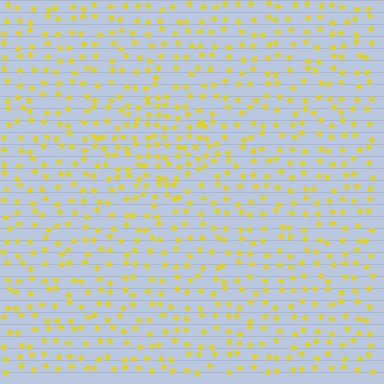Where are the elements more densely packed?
The elements are more densely packed inside the diamond boundary.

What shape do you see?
I see a diamond.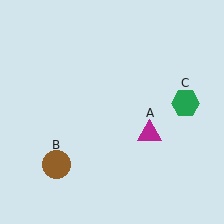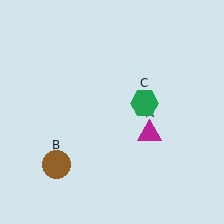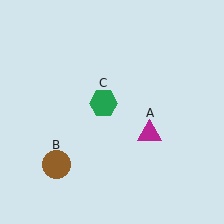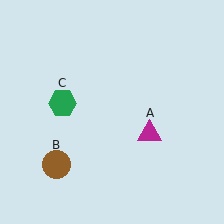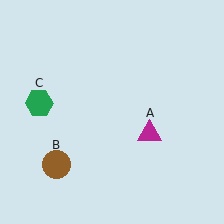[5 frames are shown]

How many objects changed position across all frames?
1 object changed position: green hexagon (object C).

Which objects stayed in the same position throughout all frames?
Magenta triangle (object A) and brown circle (object B) remained stationary.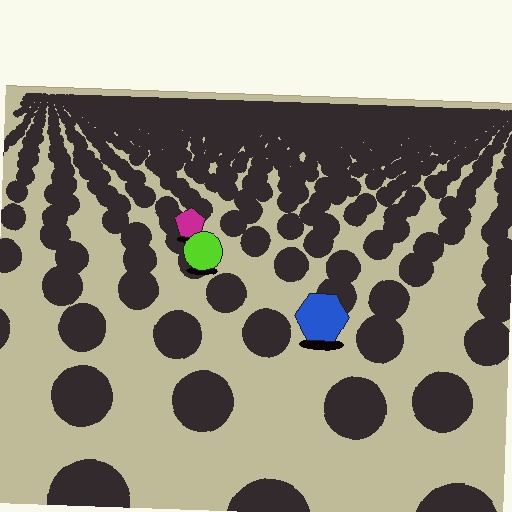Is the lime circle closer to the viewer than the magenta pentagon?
Yes. The lime circle is closer — you can tell from the texture gradient: the ground texture is coarser near it.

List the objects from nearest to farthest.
From nearest to farthest: the blue hexagon, the lime circle, the magenta pentagon.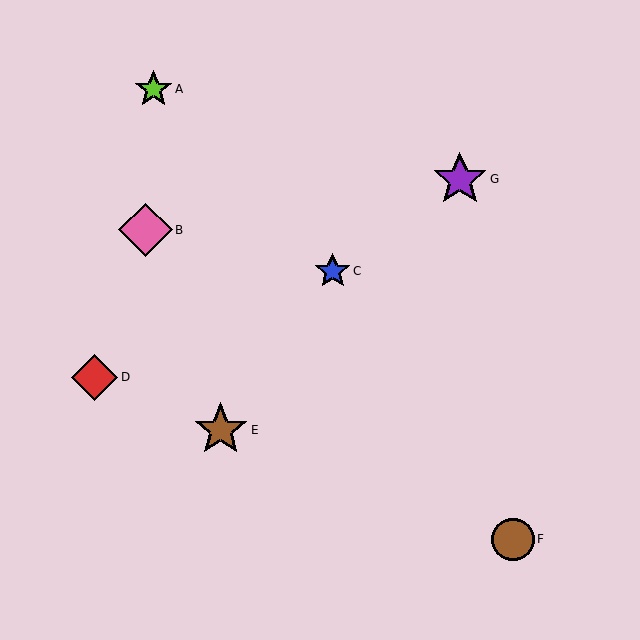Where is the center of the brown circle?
The center of the brown circle is at (513, 539).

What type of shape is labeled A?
Shape A is a lime star.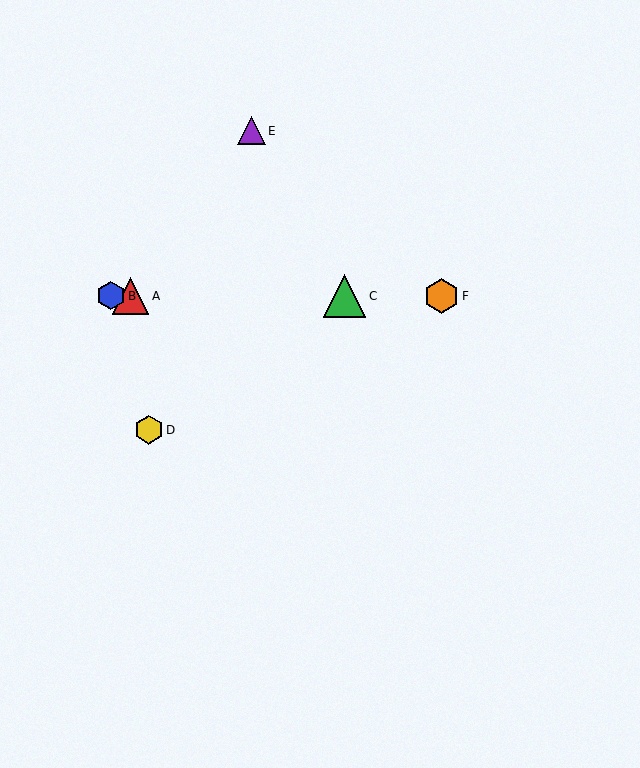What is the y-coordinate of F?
Object F is at y≈296.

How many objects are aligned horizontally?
4 objects (A, B, C, F) are aligned horizontally.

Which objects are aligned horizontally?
Objects A, B, C, F are aligned horizontally.